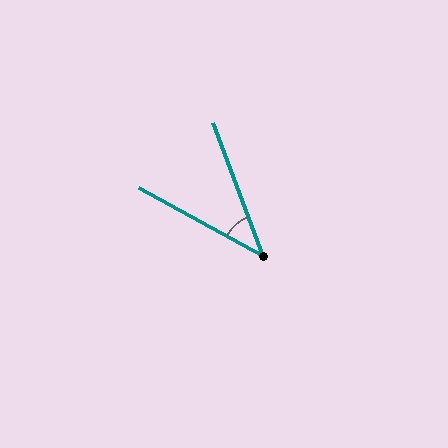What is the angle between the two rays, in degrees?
Approximately 41 degrees.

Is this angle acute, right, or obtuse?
It is acute.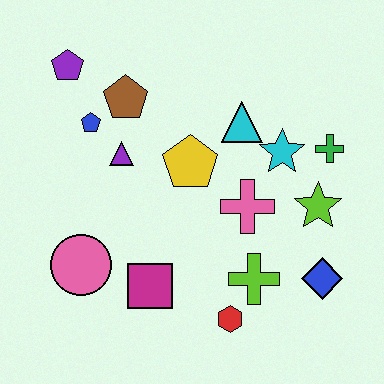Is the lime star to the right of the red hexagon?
Yes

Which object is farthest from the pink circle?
The green cross is farthest from the pink circle.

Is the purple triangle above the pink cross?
Yes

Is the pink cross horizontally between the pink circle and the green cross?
Yes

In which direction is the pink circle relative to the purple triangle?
The pink circle is below the purple triangle.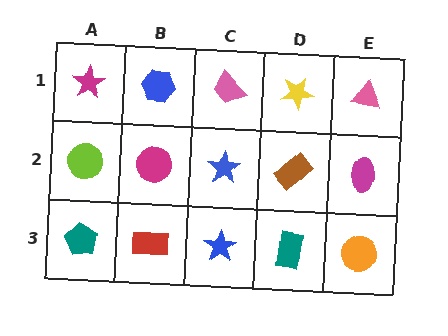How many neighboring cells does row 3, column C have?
3.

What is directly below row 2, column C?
A blue star.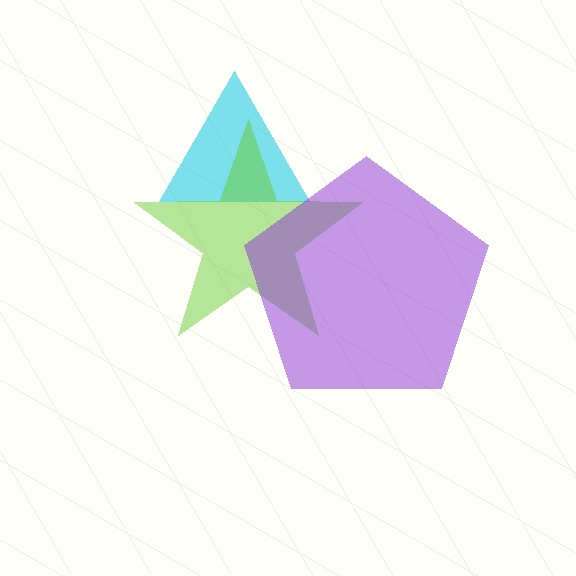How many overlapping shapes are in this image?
There are 3 overlapping shapes in the image.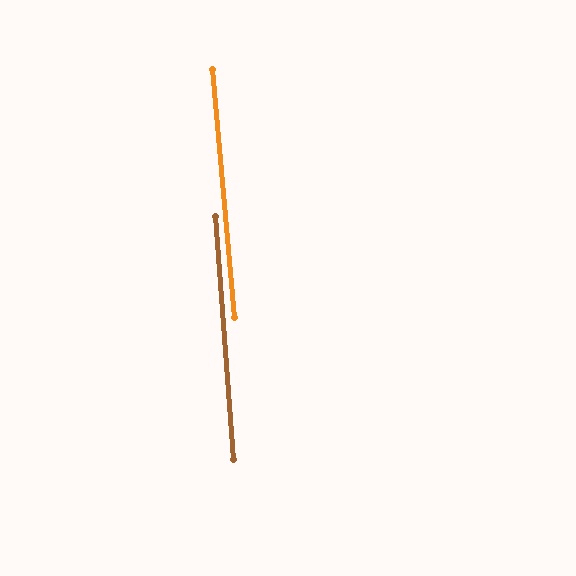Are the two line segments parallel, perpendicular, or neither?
Parallel — their directions differ by only 0.7°.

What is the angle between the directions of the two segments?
Approximately 1 degree.